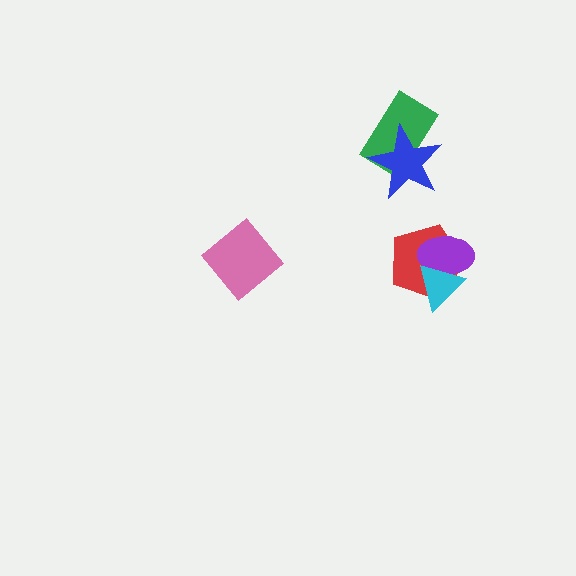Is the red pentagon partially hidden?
Yes, it is partially covered by another shape.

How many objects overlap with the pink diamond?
0 objects overlap with the pink diamond.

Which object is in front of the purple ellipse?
The cyan triangle is in front of the purple ellipse.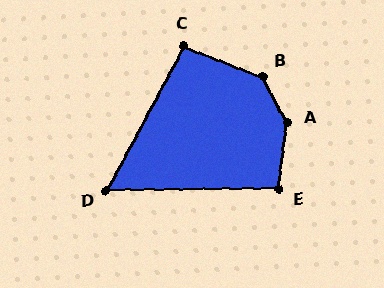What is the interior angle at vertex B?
Approximately 139 degrees (obtuse).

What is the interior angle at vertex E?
Approximately 98 degrees (obtuse).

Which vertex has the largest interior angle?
A, at approximately 145 degrees.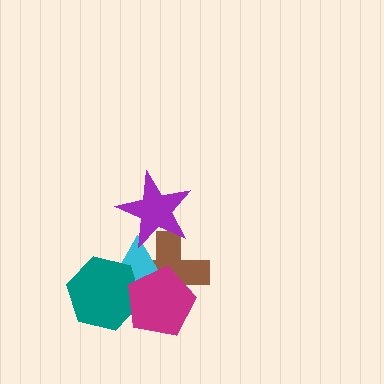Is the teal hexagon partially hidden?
Yes, it is partially covered by another shape.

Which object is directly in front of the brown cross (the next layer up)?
The cyan triangle is directly in front of the brown cross.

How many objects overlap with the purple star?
2 objects overlap with the purple star.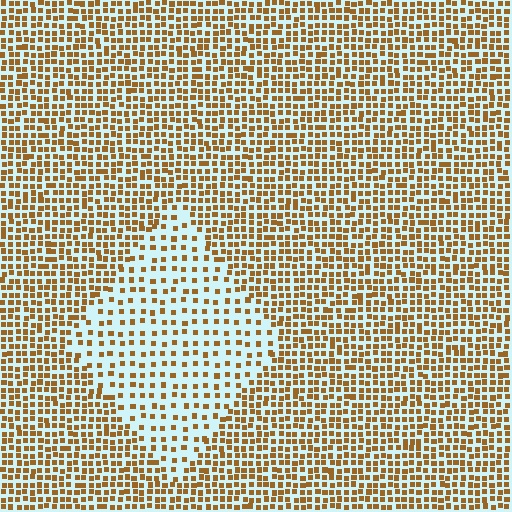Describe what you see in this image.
The image contains small brown elements arranged at two different densities. A diamond-shaped region is visible where the elements are less densely packed than the surrounding area.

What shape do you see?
I see a diamond.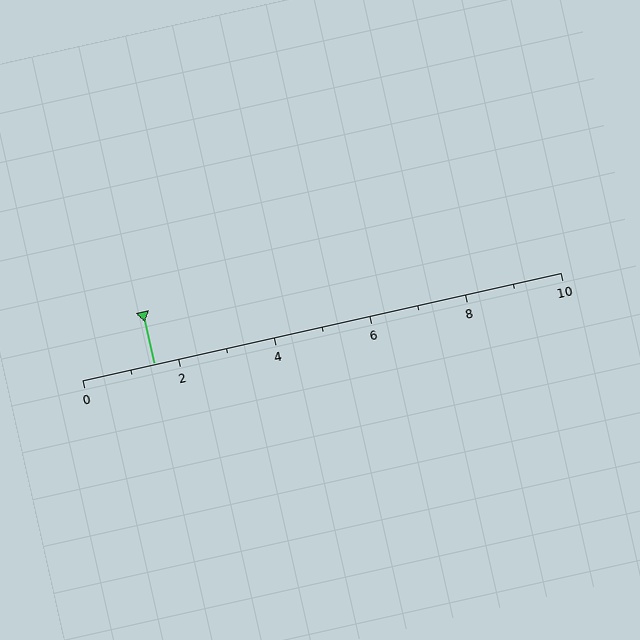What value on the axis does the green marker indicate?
The marker indicates approximately 1.5.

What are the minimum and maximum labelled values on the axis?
The axis runs from 0 to 10.